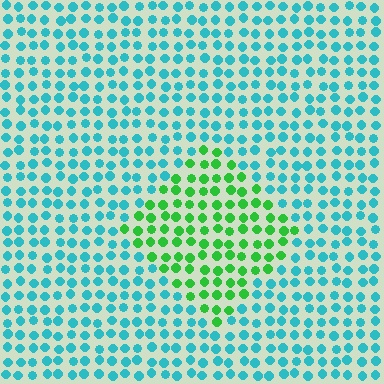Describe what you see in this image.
The image is filled with small cyan elements in a uniform arrangement. A diamond-shaped region is visible where the elements are tinted to a slightly different hue, forming a subtle color boundary.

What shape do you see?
I see a diamond.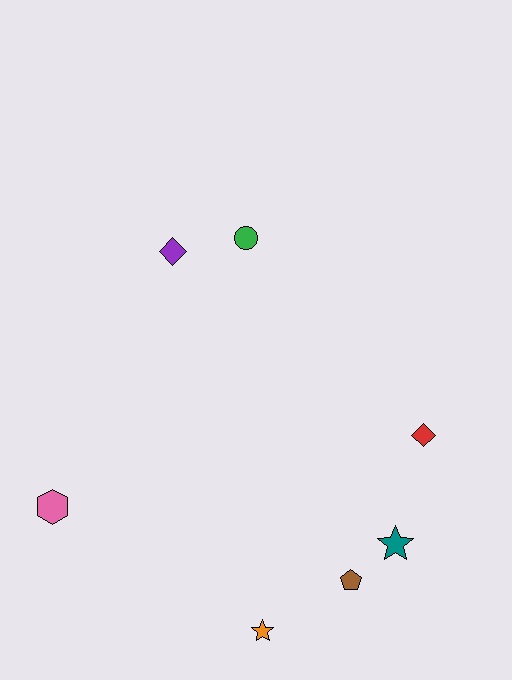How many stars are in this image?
There are 2 stars.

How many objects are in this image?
There are 7 objects.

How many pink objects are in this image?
There is 1 pink object.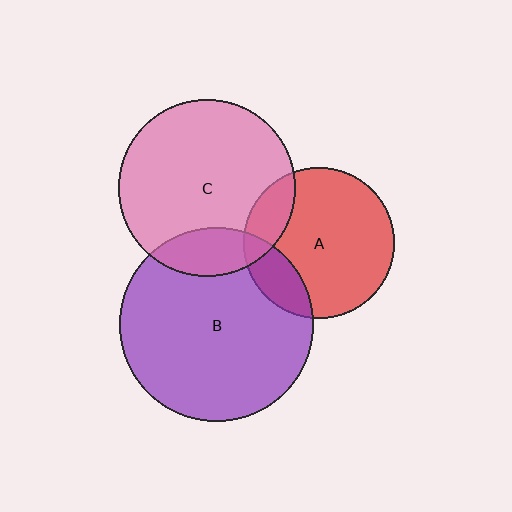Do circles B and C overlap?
Yes.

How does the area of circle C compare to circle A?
Approximately 1.4 times.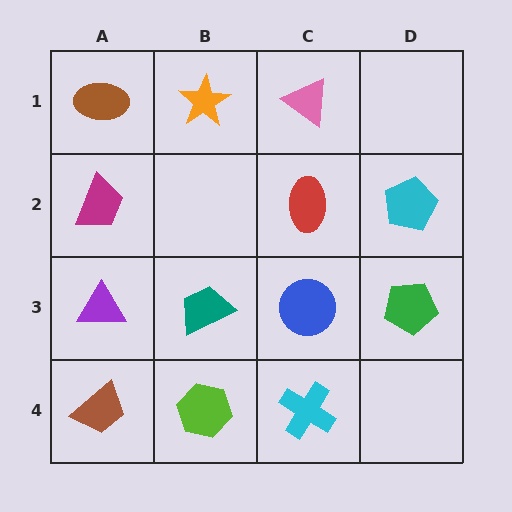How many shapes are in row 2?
3 shapes.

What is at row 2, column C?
A red ellipse.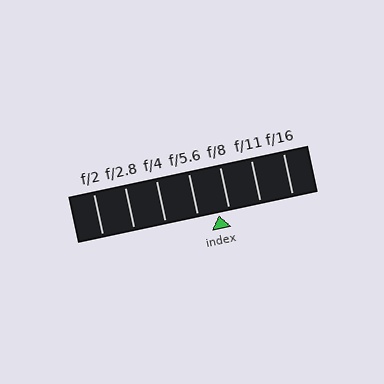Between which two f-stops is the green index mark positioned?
The index mark is between f/5.6 and f/8.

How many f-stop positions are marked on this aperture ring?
There are 7 f-stop positions marked.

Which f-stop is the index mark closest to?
The index mark is closest to f/8.